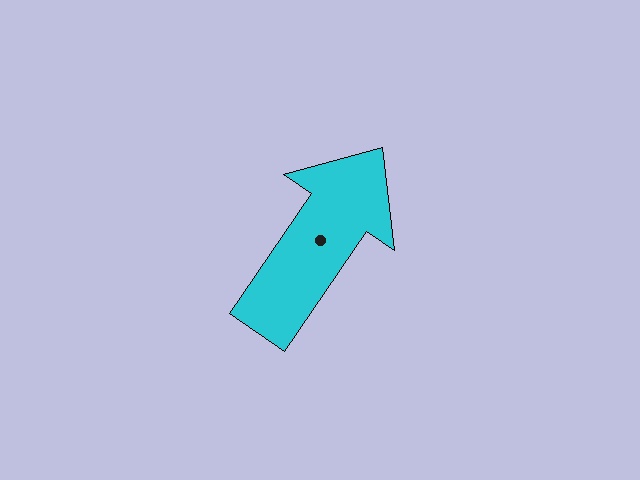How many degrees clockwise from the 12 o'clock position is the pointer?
Approximately 34 degrees.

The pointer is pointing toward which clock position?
Roughly 1 o'clock.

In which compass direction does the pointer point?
Northeast.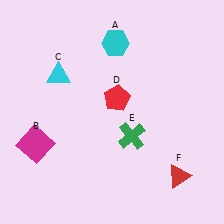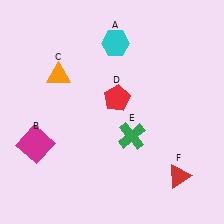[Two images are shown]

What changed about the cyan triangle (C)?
In Image 1, C is cyan. In Image 2, it changed to orange.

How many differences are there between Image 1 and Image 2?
There is 1 difference between the two images.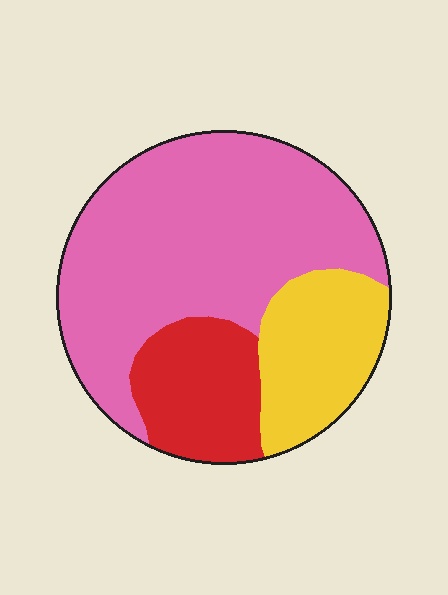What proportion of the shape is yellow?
Yellow takes up about one fifth (1/5) of the shape.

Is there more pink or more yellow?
Pink.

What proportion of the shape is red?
Red covers around 20% of the shape.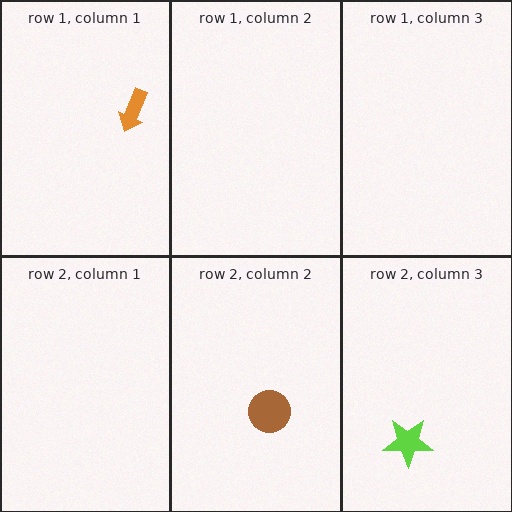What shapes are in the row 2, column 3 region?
The lime star.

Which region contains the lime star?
The row 2, column 3 region.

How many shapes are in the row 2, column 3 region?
1.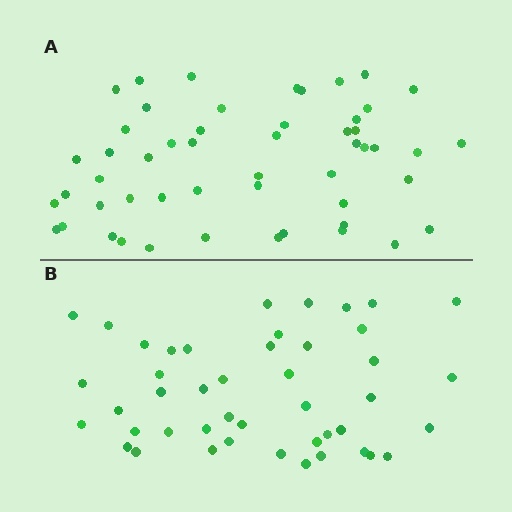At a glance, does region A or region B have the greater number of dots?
Region A (the top region) has more dots.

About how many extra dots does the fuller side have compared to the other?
Region A has roughly 8 or so more dots than region B.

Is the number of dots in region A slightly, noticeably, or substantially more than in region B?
Region A has only slightly more — the two regions are fairly close. The ratio is roughly 1.2 to 1.